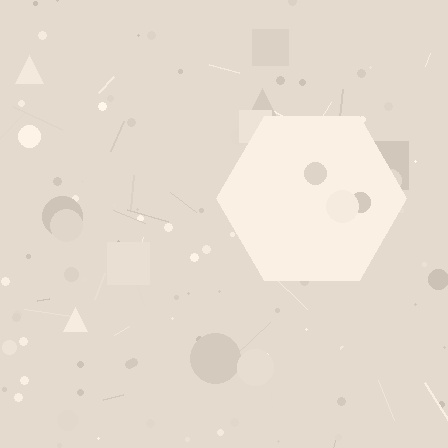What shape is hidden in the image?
A hexagon is hidden in the image.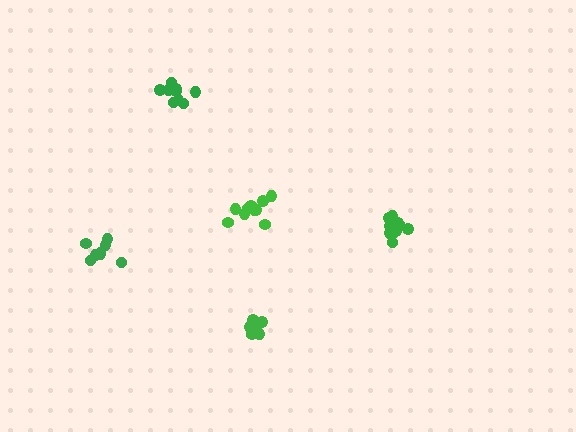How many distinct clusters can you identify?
There are 5 distinct clusters.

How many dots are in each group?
Group 1: 10 dots, Group 2: 7 dots, Group 3: 8 dots, Group 4: 11 dots, Group 5: 10 dots (46 total).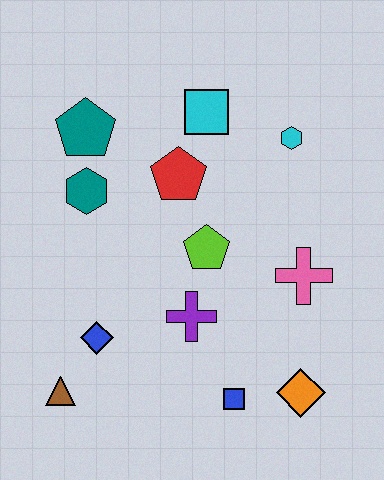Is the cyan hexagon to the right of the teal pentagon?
Yes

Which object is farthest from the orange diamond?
The teal pentagon is farthest from the orange diamond.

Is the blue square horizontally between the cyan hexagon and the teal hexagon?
Yes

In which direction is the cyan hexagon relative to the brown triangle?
The cyan hexagon is above the brown triangle.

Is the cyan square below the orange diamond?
No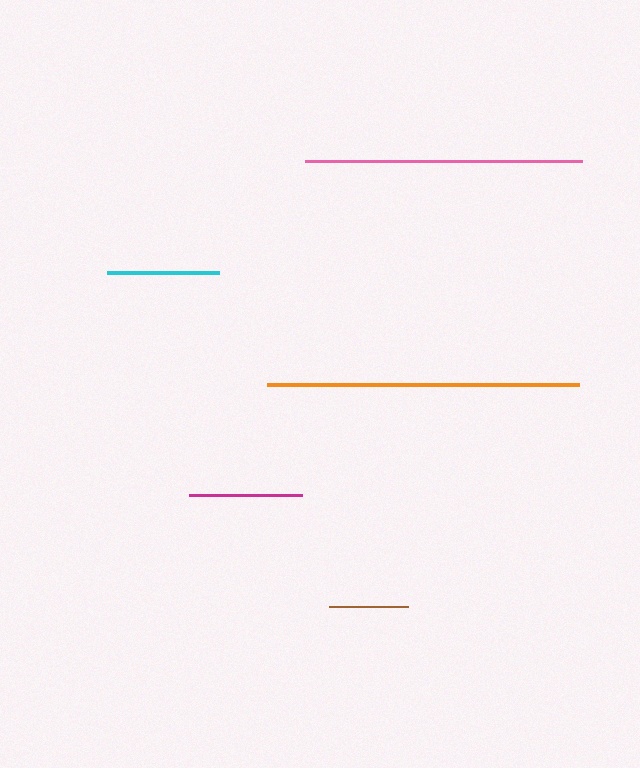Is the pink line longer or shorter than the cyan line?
The pink line is longer than the cyan line.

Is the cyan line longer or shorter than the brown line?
The cyan line is longer than the brown line.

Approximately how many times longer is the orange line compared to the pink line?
The orange line is approximately 1.1 times the length of the pink line.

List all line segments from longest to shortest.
From longest to shortest: orange, pink, magenta, cyan, brown.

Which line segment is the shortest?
The brown line is the shortest at approximately 79 pixels.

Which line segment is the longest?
The orange line is the longest at approximately 313 pixels.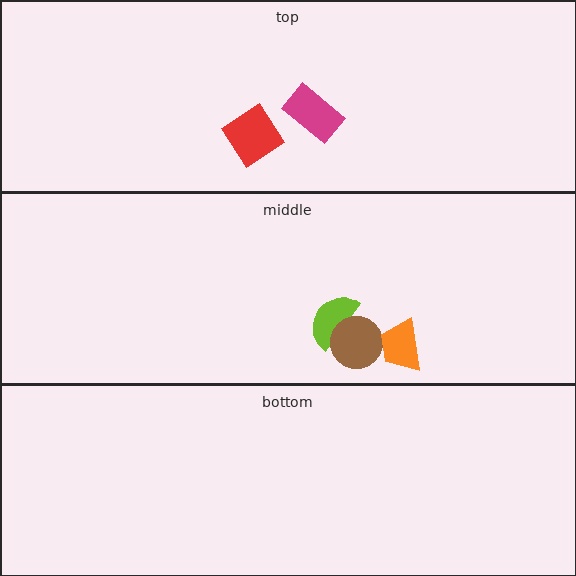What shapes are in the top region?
The red diamond, the magenta rectangle.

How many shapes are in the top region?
2.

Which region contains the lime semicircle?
The middle region.